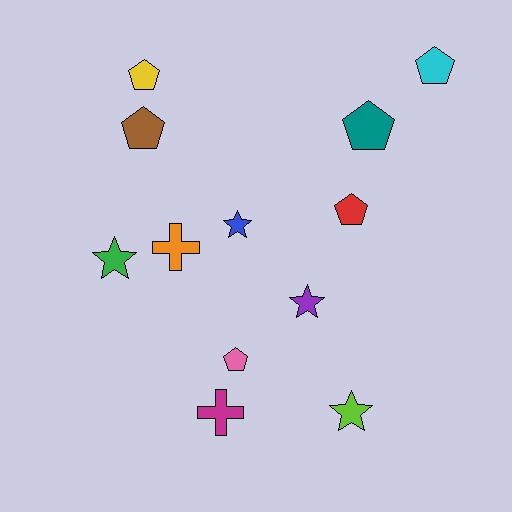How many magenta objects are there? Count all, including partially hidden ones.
There is 1 magenta object.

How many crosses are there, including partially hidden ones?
There are 2 crosses.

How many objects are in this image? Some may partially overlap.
There are 12 objects.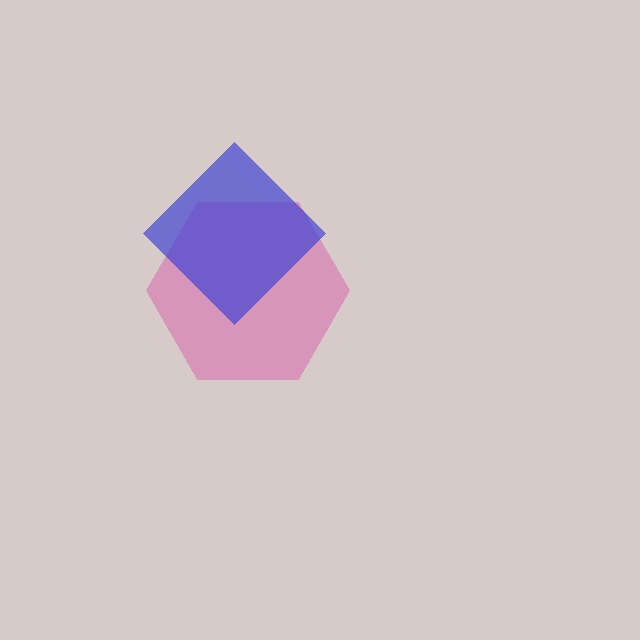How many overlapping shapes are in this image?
There are 2 overlapping shapes in the image.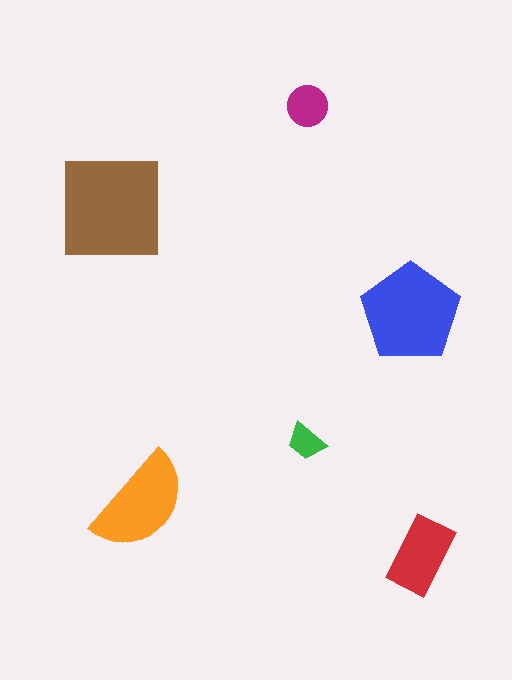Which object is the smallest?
The green trapezoid.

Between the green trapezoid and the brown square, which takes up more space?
The brown square.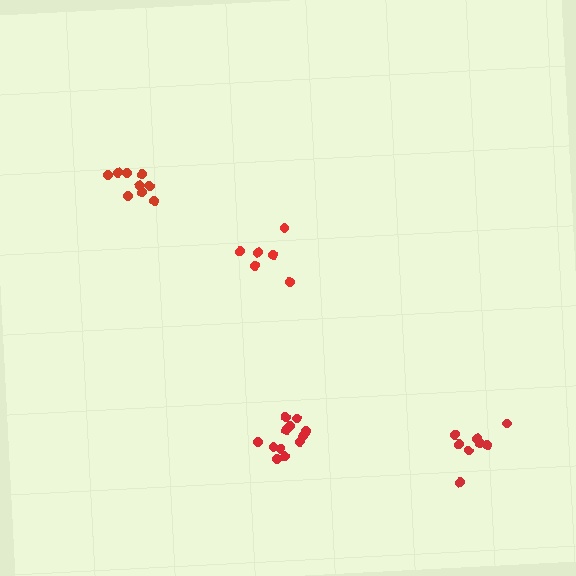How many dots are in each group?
Group 1: 8 dots, Group 2: 9 dots, Group 3: 6 dots, Group 4: 12 dots (35 total).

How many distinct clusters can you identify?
There are 4 distinct clusters.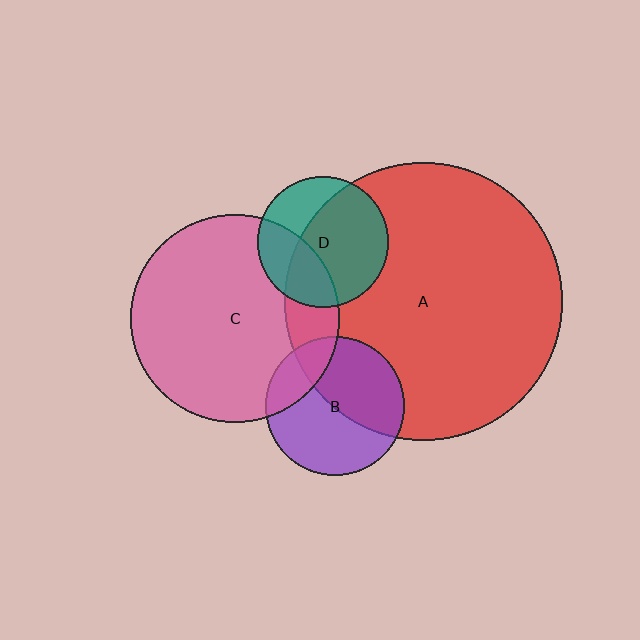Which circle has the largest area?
Circle A (red).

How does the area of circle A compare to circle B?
Approximately 4.0 times.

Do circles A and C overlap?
Yes.